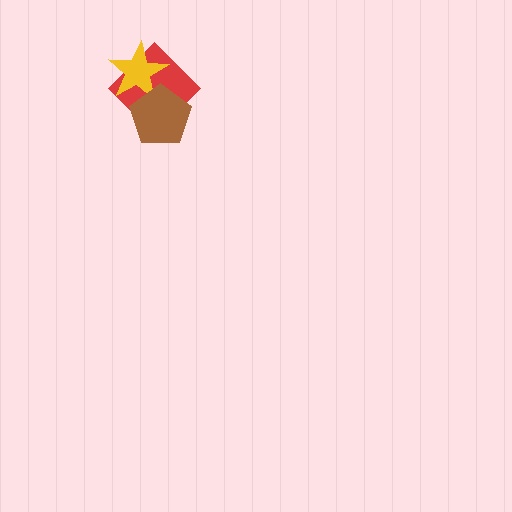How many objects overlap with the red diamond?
2 objects overlap with the red diamond.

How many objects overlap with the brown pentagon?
2 objects overlap with the brown pentagon.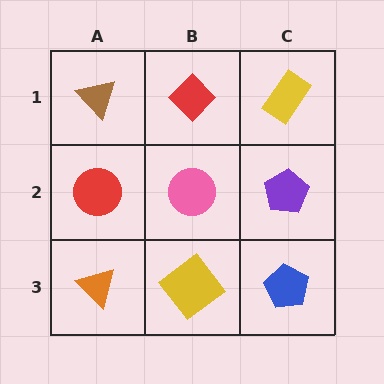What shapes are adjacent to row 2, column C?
A yellow rectangle (row 1, column C), a blue pentagon (row 3, column C), a pink circle (row 2, column B).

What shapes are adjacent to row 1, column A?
A red circle (row 2, column A), a red diamond (row 1, column B).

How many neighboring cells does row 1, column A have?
2.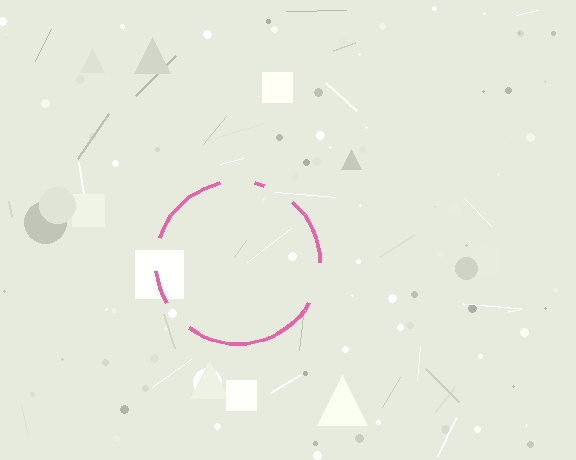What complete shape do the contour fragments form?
The contour fragments form a circle.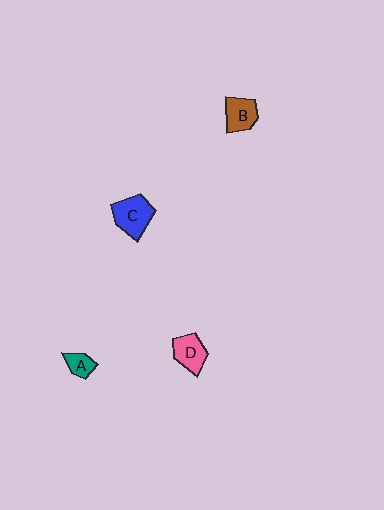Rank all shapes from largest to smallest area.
From largest to smallest: C (blue), D (pink), B (brown), A (teal).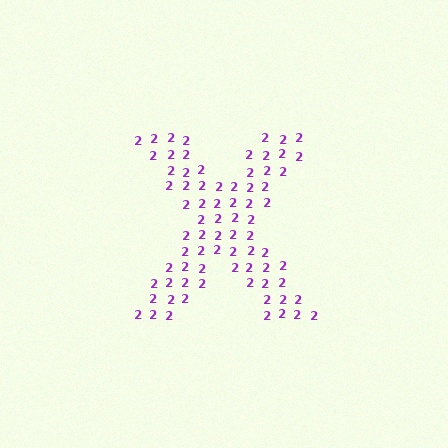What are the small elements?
The small elements are digit 2's.